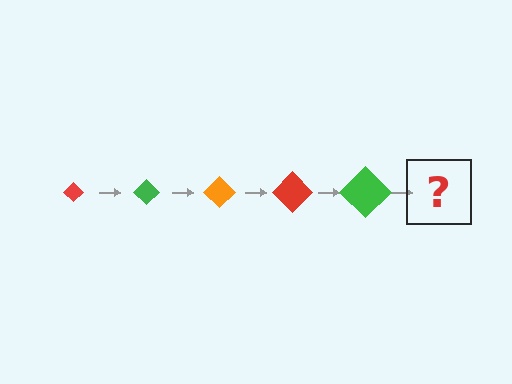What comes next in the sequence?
The next element should be an orange diamond, larger than the previous one.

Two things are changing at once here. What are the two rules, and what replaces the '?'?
The two rules are that the diamond grows larger each step and the color cycles through red, green, and orange. The '?' should be an orange diamond, larger than the previous one.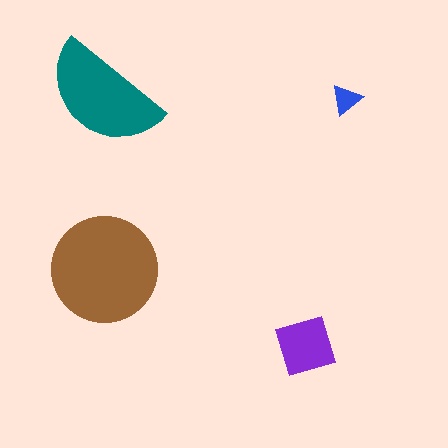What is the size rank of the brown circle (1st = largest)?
1st.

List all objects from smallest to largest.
The blue triangle, the purple diamond, the teal semicircle, the brown circle.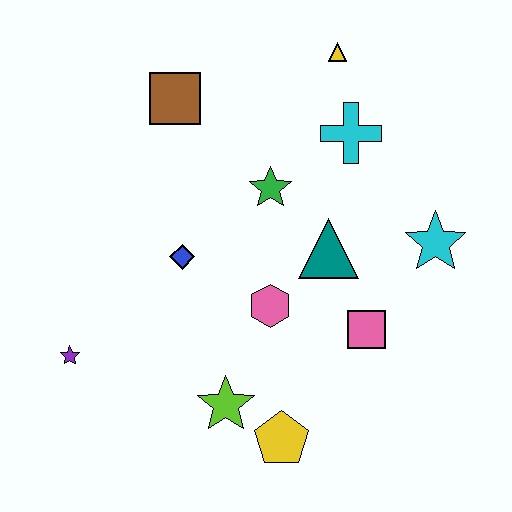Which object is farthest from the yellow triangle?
The purple star is farthest from the yellow triangle.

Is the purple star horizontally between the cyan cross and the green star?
No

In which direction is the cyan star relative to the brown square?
The cyan star is to the right of the brown square.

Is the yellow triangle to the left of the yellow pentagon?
No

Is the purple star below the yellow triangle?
Yes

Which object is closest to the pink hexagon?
The teal triangle is closest to the pink hexagon.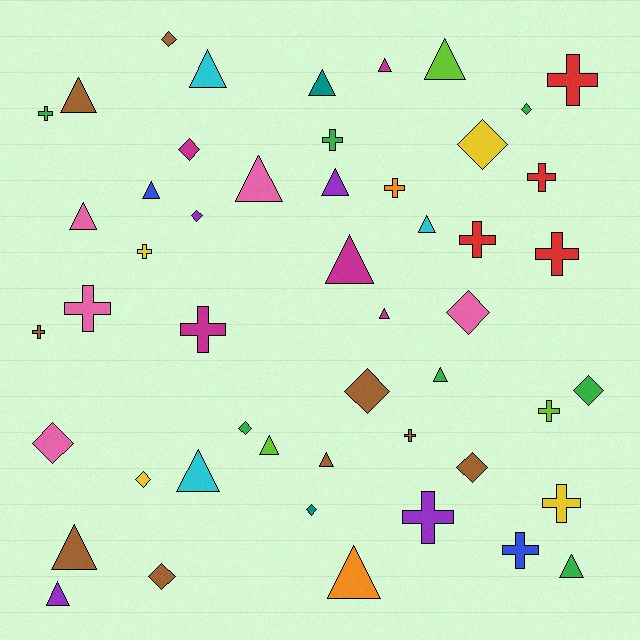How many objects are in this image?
There are 50 objects.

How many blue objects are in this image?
There are 2 blue objects.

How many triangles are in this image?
There are 20 triangles.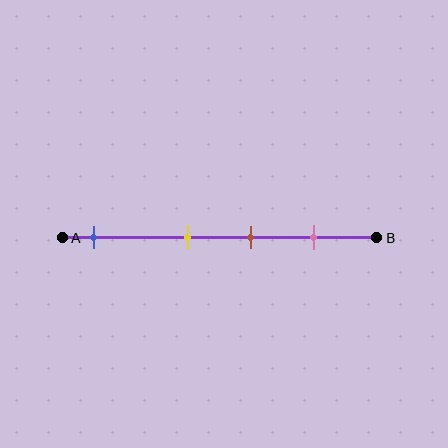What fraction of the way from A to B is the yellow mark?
The yellow mark is approximately 40% (0.4) of the way from A to B.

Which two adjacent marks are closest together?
The yellow and brown marks are the closest adjacent pair.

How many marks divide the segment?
There are 4 marks dividing the segment.